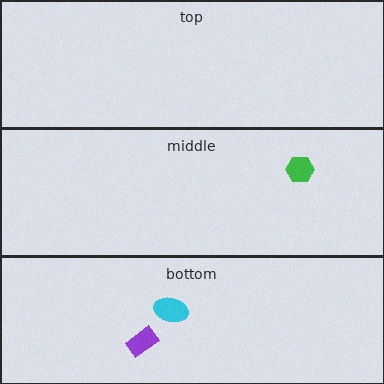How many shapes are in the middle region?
1.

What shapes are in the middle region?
The green hexagon.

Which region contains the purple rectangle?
The bottom region.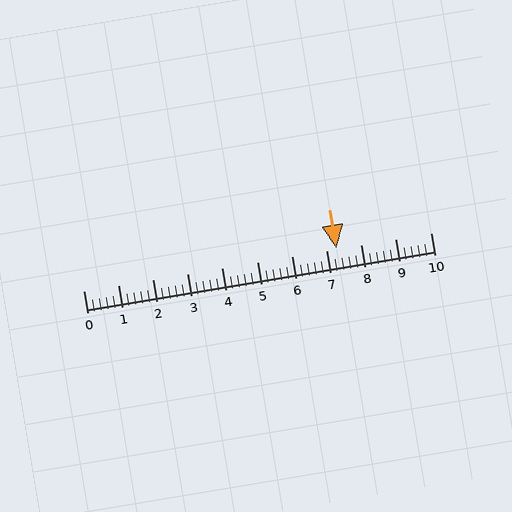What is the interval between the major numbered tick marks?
The major tick marks are spaced 1 units apart.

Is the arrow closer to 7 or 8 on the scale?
The arrow is closer to 7.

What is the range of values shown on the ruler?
The ruler shows values from 0 to 10.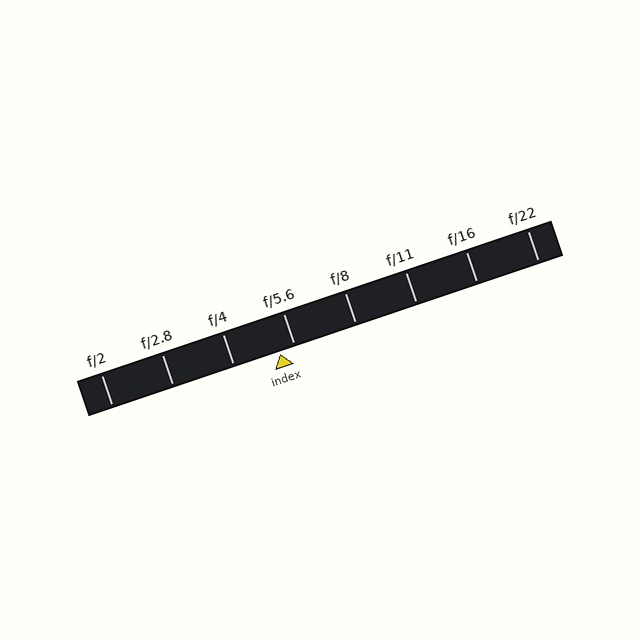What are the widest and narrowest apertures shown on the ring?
The widest aperture shown is f/2 and the narrowest is f/22.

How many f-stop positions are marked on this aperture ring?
There are 8 f-stop positions marked.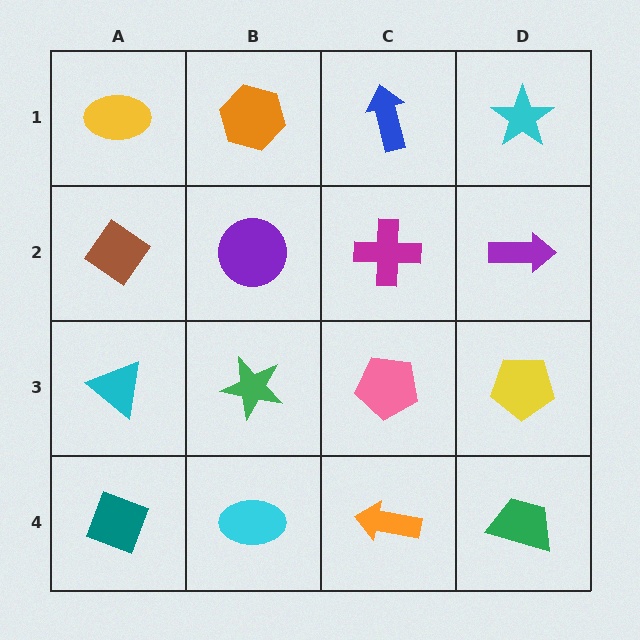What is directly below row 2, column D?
A yellow pentagon.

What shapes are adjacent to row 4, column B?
A green star (row 3, column B), a teal diamond (row 4, column A), an orange arrow (row 4, column C).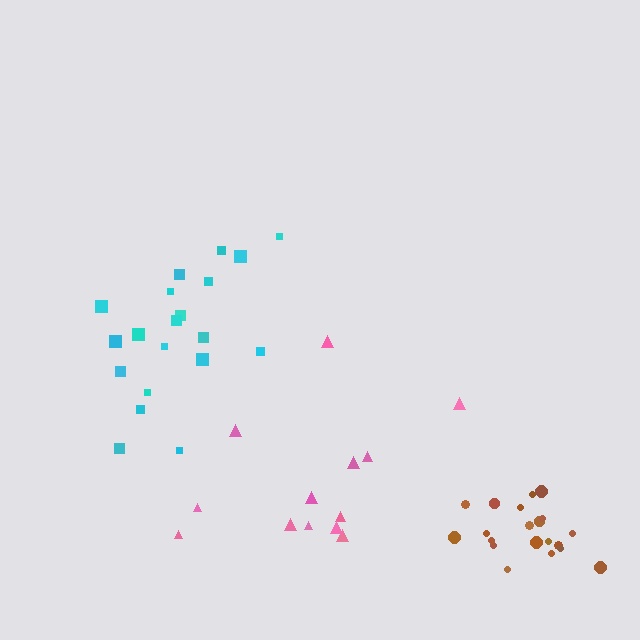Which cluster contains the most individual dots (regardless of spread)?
Brown (20).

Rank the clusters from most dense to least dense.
brown, cyan, pink.